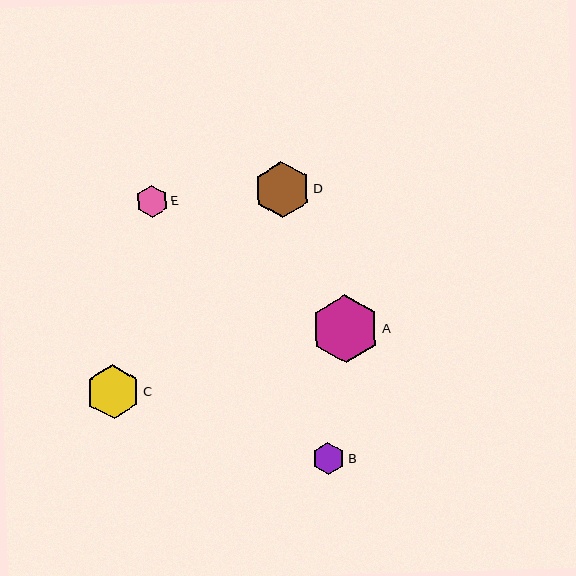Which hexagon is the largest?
Hexagon A is the largest with a size of approximately 68 pixels.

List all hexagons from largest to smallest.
From largest to smallest: A, D, C, E, B.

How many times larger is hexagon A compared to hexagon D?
Hexagon A is approximately 1.2 times the size of hexagon D.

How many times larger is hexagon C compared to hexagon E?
Hexagon C is approximately 1.7 times the size of hexagon E.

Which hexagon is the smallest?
Hexagon B is the smallest with a size of approximately 32 pixels.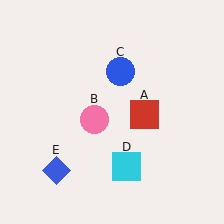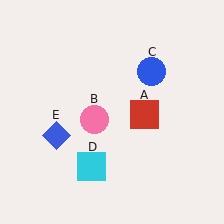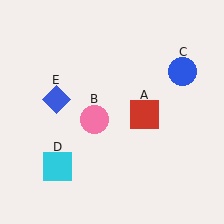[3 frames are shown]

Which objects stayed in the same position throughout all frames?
Red square (object A) and pink circle (object B) remained stationary.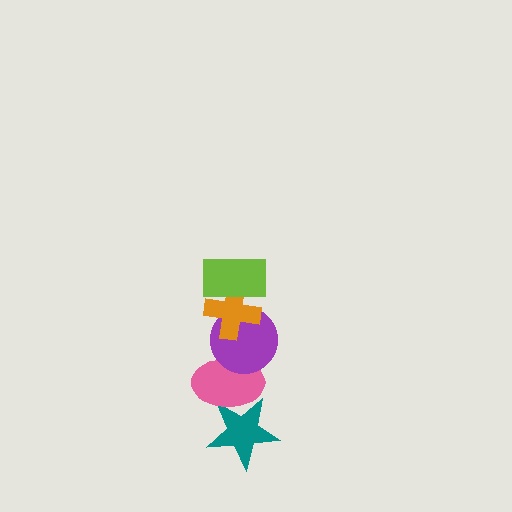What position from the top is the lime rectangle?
The lime rectangle is 1st from the top.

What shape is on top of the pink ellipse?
The purple circle is on top of the pink ellipse.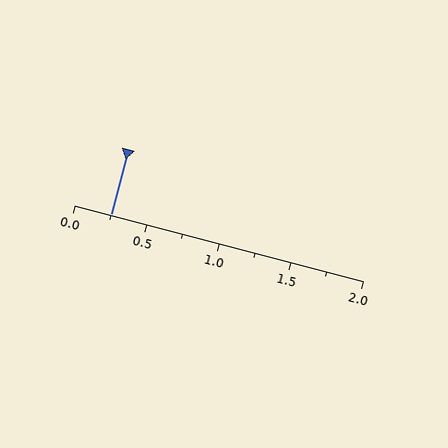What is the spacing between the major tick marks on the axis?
The major ticks are spaced 0.5 apart.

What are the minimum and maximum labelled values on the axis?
The axis runs from 0.0 to 2.0.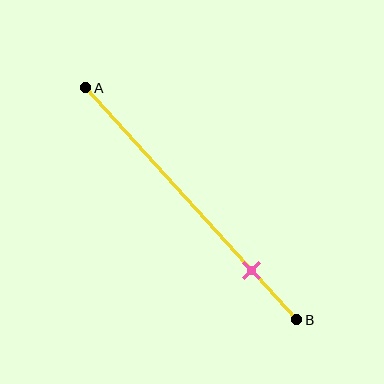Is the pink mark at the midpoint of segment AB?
No, the mark is at about 80% from A, not at the 50% midpoint.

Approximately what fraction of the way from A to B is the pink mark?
The pink mark is approximately 80% of the way from A to B.